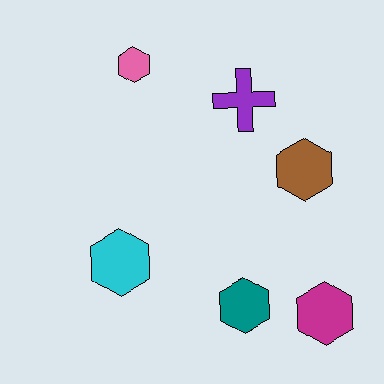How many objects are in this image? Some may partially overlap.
There are 6 objects.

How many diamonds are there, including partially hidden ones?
There are no diamonds.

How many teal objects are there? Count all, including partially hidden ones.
There is 1 teal object.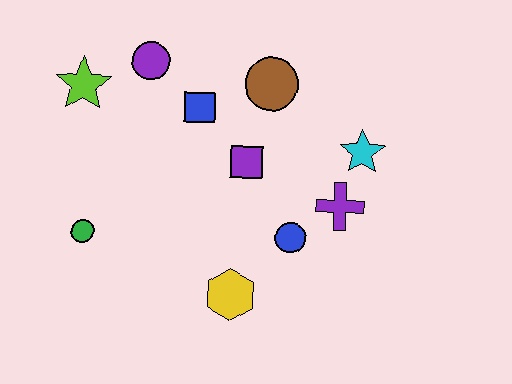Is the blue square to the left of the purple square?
Yes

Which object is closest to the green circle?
The lime star is closest to the green circle.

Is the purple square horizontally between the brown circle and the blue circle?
No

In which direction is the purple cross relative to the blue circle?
The purple cross is to the right of the blue circle.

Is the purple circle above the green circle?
Yes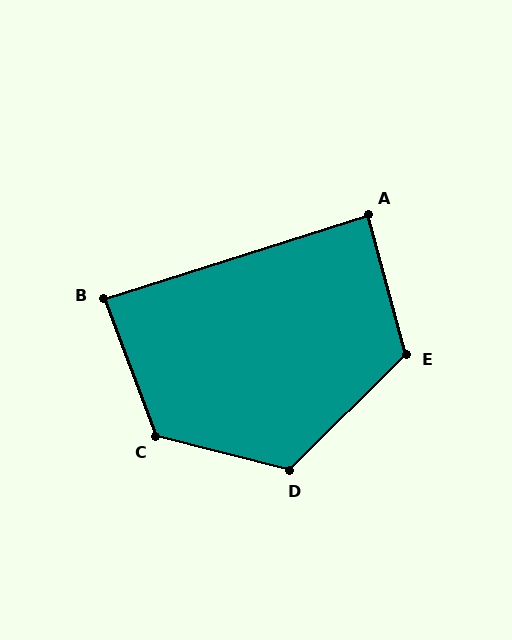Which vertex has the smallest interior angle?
B, at approximately 87 degrees.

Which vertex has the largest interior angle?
C, at approximately 125 degrees.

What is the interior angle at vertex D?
Approximately 121 degrees (obtuse).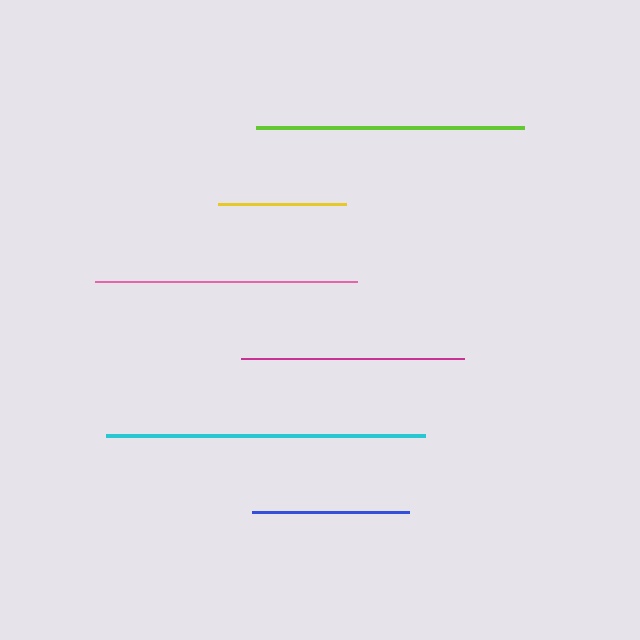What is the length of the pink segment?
The pink segment is approximately 262 pixels long.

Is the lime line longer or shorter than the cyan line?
The cyan line is longer than the lime line.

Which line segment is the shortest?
The yellow line is the shortest at approximately 128 pixels.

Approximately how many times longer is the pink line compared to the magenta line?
The pink line is approximately 1.2 times the length of the magenta line.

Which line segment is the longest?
The cyan line is the longest at approximately 319 pixels.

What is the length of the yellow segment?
The yellow segment is approximately 128 pixels long.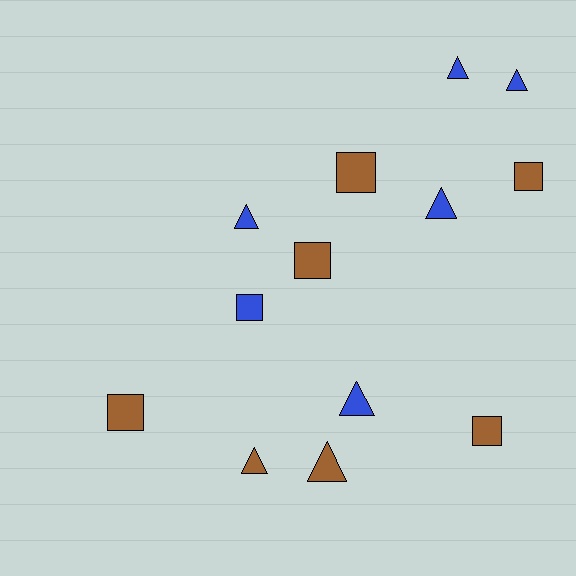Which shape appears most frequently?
Triangle, with 7 objects.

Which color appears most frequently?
Brown, with 7 objects.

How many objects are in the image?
There are 13 objects.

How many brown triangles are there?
There are 2 brown triangles.